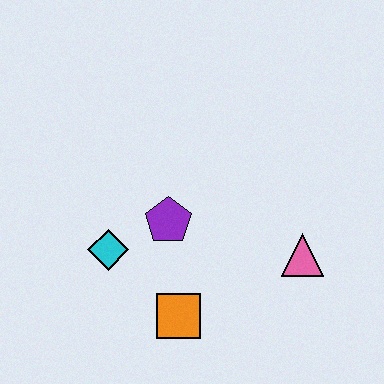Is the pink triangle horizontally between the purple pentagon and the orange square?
No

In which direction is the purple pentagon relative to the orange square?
The purple pentagon is above the orange square.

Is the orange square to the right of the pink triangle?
No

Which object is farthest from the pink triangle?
The cyan diamond is farthest from the pink triangle.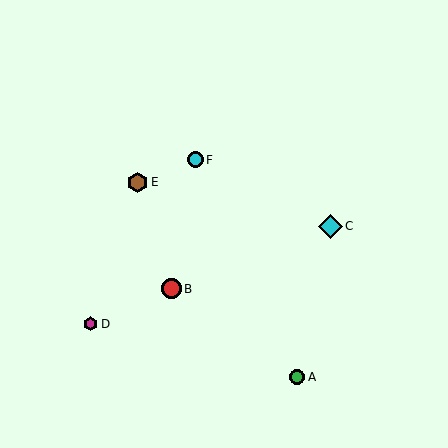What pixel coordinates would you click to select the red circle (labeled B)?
Click at (171, 289) to select the red circle B.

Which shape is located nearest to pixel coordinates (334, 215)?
The cyan diamond (labeled C) at (330, 226) is nearest to that location.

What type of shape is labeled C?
Shape C is a cyan diamond.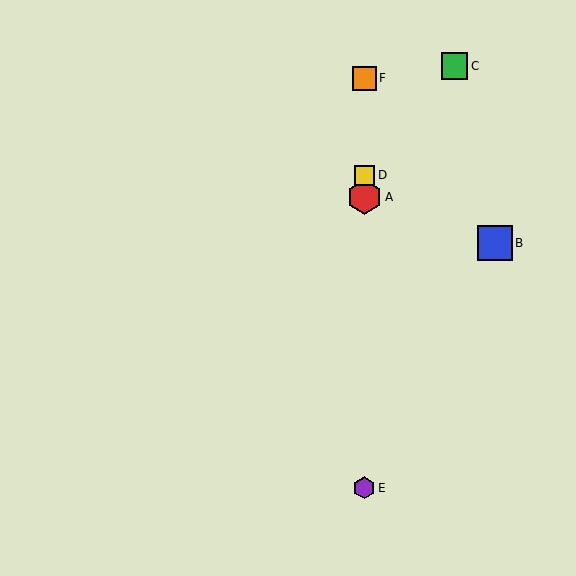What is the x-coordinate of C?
Object C is at x≈454.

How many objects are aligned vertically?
4 objects (A, D, E, F) are aligned vertically.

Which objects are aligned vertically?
Objects A, D, E, F are aligned vertically.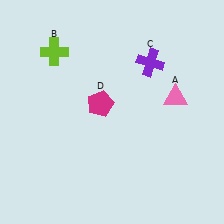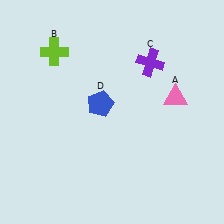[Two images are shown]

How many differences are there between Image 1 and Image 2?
There is 1 difference between the two images.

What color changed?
The pentagon (D) changed from magenta in Image 1 to blue in Image 2.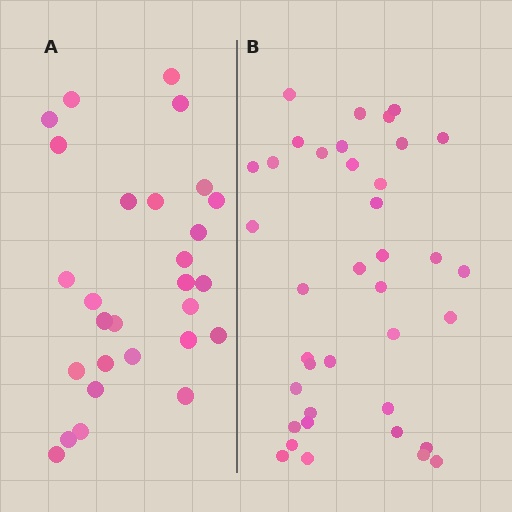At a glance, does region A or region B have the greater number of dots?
Region B (the right region) has more dots.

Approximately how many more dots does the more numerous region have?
Region B has roughly 10 or so more dots than region A.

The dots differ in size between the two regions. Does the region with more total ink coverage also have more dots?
No. Region A has more total ink coverage because its dots are larger, but region B actually contains more individual dots. Total area can be misleading — the number of items is what matters here.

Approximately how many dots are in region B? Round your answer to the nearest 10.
About 40 dots. (The exact count is 38, which rounds to 40.)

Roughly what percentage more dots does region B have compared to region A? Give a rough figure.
About 35% more.